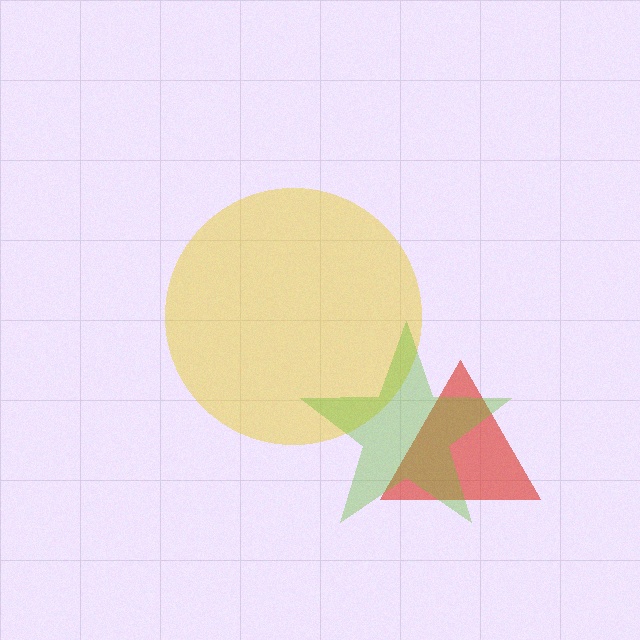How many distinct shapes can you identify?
There are 3 distinct shapes: a red triangle, a yellow circle, a lime star.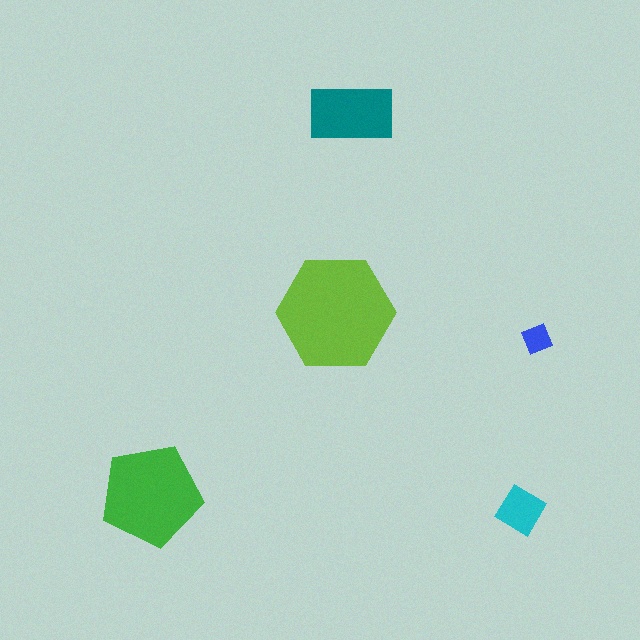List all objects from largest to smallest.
The lime hexagon, the green pentagon, the teal rectangle, the cyan diamond, the blue diamond.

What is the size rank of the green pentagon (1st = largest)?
2nd.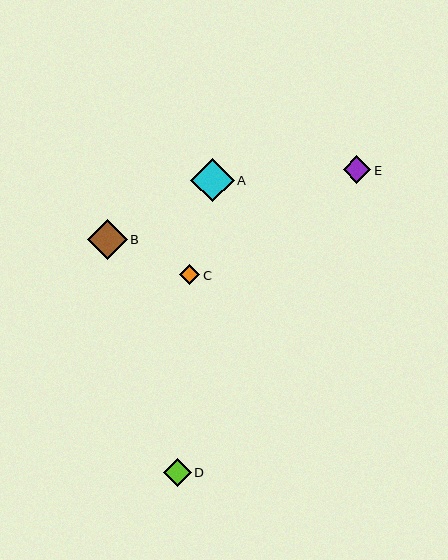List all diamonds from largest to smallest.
From largest to smallest: A, B, E, D, C.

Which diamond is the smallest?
Diamond C is the smallest with a size of approximately 20 pixels.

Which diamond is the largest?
Diamond A is the largest with a size of approximately 44 pixels.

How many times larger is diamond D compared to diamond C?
Diamond D is approximately 1.4 times the size of diamond C.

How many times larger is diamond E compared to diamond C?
Diamond E is approximately 1.4 times the size of diamond C.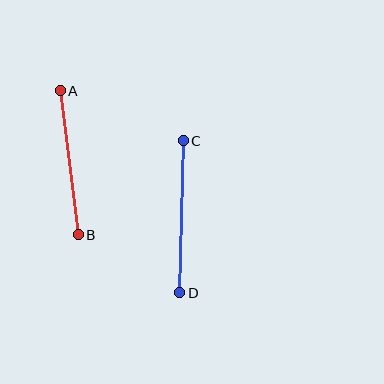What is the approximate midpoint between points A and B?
The midpoint is at approximately (69, 163) pixels.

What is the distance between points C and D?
The distance is approximately 152 pixels.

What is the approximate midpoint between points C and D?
The midpoint is at approximately (182, 217) pixels.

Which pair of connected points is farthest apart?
Points C and D are farthest apart.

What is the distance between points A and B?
The distance is approximately 145 pixels.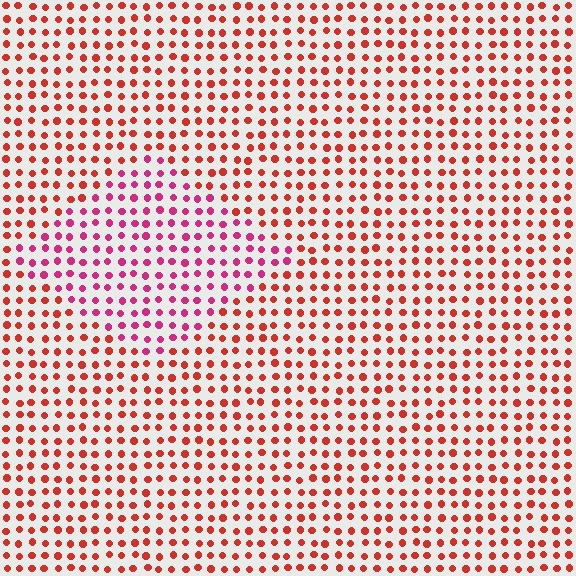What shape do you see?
I see a diamond.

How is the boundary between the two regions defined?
The boundary is defined purely by a slight shift in hue (about 34 degrees). Spacing, size, and orientation are identical on both sides.